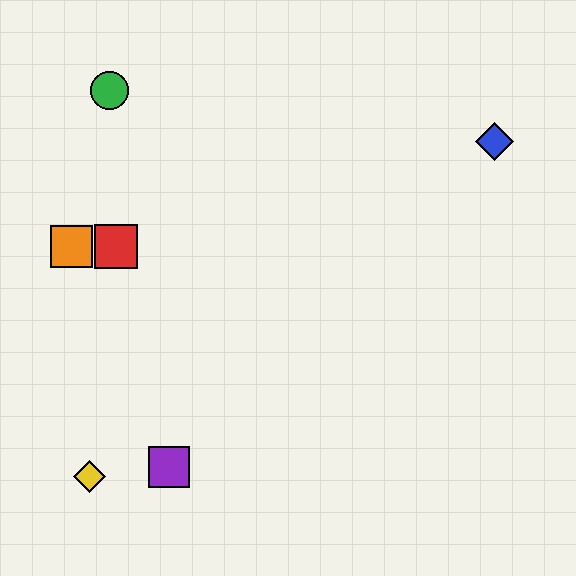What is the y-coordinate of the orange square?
The orange square is at y≈247.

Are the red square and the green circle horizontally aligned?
No, the red square is at y≈247 and the green circle is at y≈91.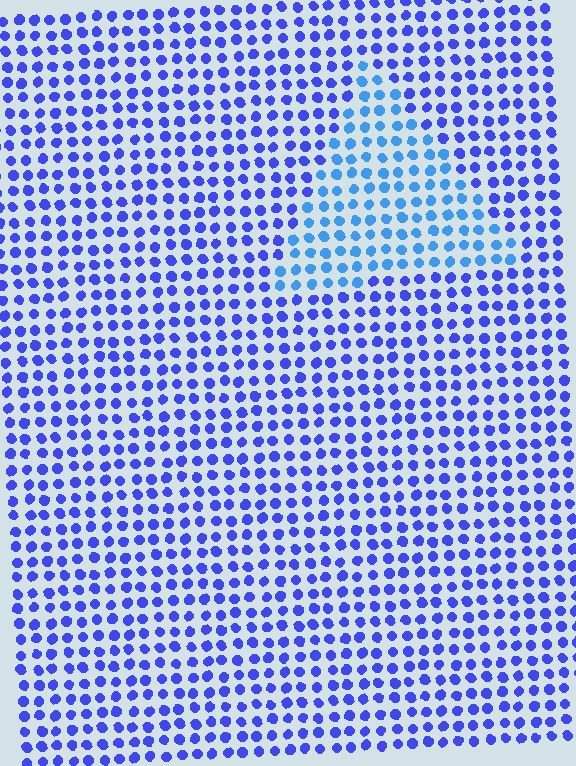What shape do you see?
I see a triangle.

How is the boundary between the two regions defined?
The boundary is defined purely by a slight shift in hue (about 29 degrees). Spacing, size, and orientation are identical on both sides.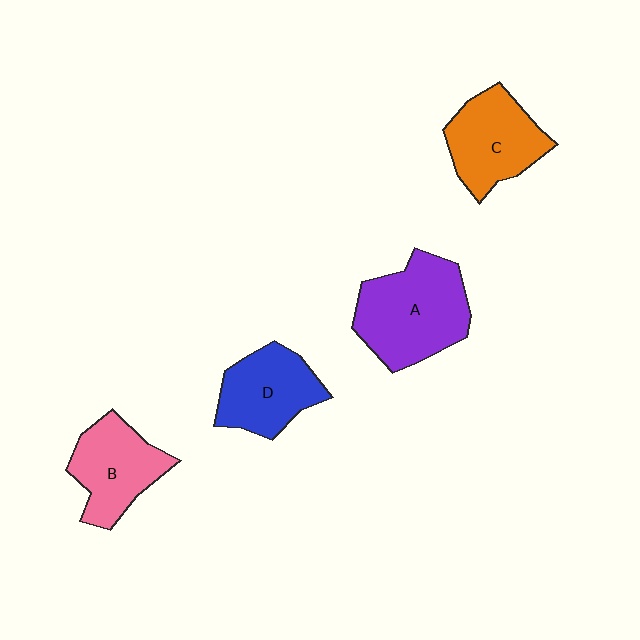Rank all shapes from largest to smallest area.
From largest to smallest: A (purple), C (orange), B (pink), D (blue).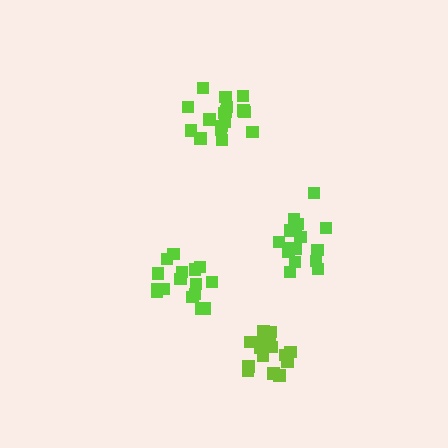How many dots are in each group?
Group 1: 17 dots, Group 2: 16 dots, Group 3: 16 dots, Group 4: 16 dots (65 total).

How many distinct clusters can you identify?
There are 4 distinct clusters.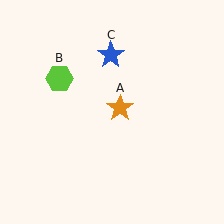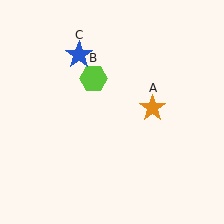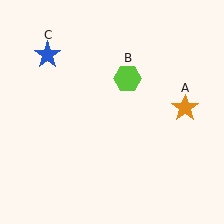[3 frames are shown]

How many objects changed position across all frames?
3 objects changed position: orange star (object A), lime hexagon (object B), blue star (object C).